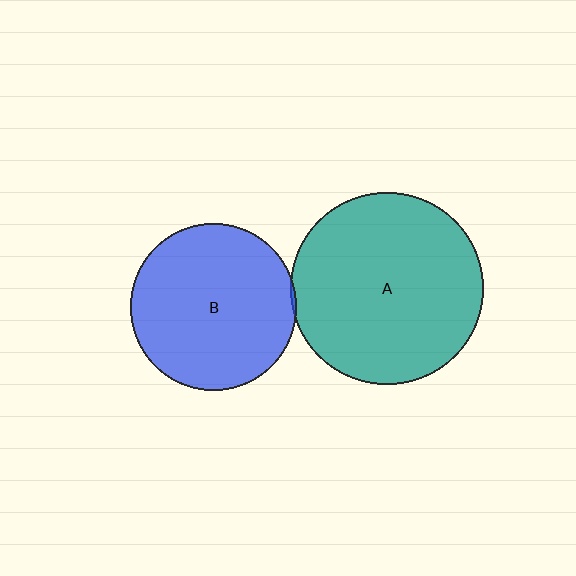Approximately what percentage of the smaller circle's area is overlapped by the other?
Approximately 5%.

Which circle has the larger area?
Circle A (teal).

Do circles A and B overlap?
Yes.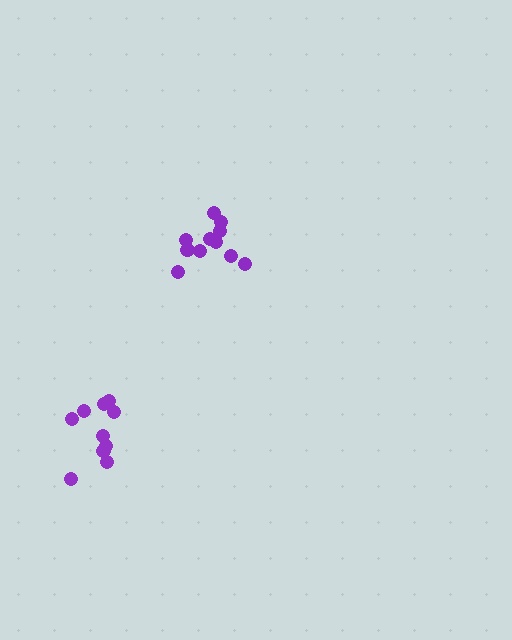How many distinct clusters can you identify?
There are 2 distinct clusters.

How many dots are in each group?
Group 1: 11 dots, Group 2: 10 dots (21 total).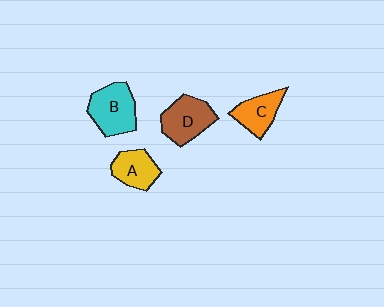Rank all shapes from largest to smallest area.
From largest to smallest: B (cyan), D (brown), C (orange), A (yellow).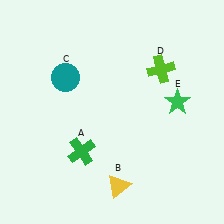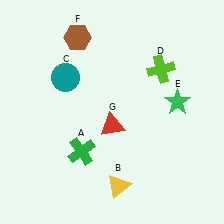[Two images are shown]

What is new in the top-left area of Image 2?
A brown hexagon (F) was added in the top-left area of Image 2.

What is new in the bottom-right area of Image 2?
A red triangle (G) was added in the bottom-right area of Image 2.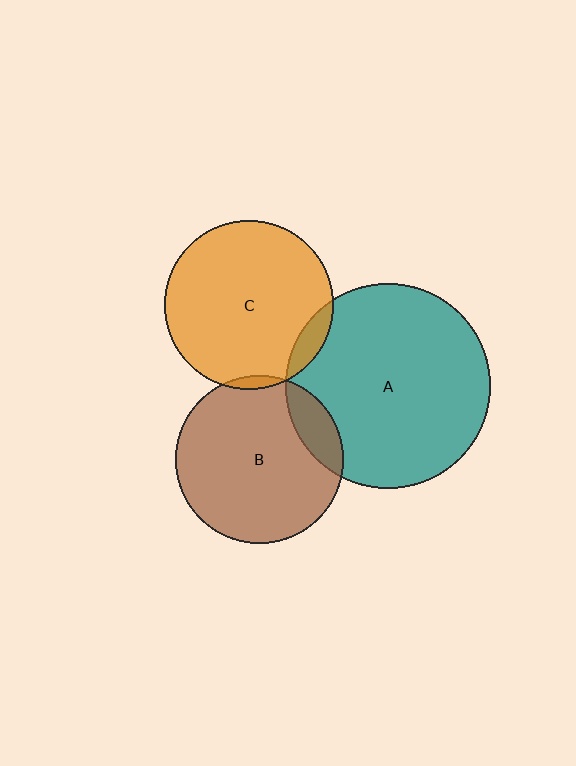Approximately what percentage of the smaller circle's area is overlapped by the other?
Approximately 5%.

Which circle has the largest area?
Circle A (teal).